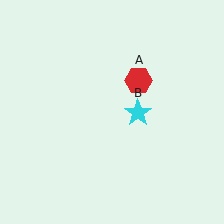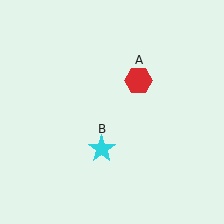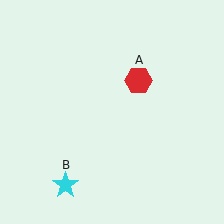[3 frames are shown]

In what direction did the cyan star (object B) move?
The cyan star (object B) moved down and to the left.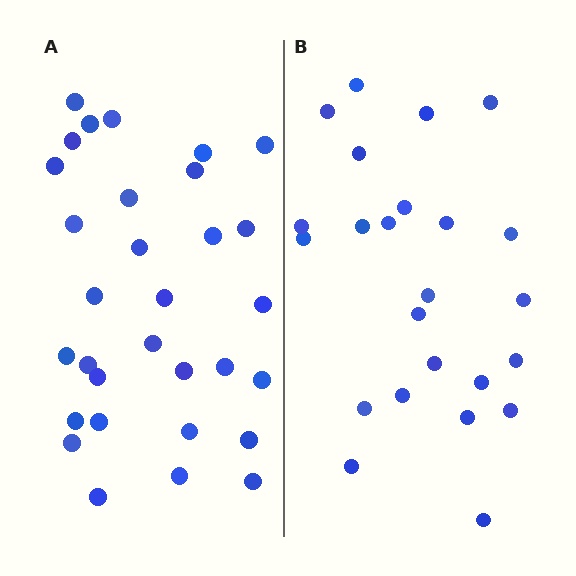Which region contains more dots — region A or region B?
Region A (the left region) has more dots.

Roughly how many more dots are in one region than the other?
Region A has roughly 8 or so more dots than region B.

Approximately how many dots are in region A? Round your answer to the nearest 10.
About 30 dots. (The exact count is 31, which rounds to 30.)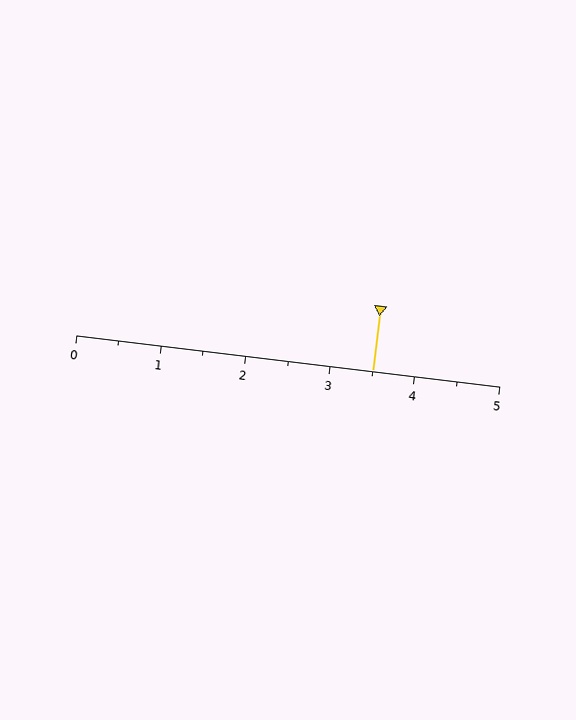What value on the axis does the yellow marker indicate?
The marker indicates approximately 3.5.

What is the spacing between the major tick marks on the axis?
The major ticks are spaced 1 apart.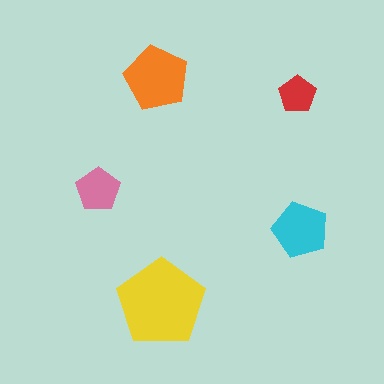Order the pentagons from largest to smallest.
the yellow one, the orange one, the cyan one, the pink one, the red one.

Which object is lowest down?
The yellow pentagon is bottommost.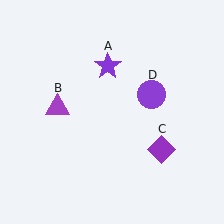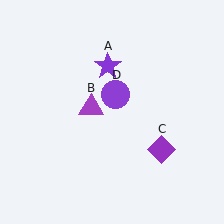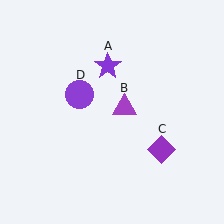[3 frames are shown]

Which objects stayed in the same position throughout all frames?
Purple star (object A) and purple diamond (object C) remained stationary.